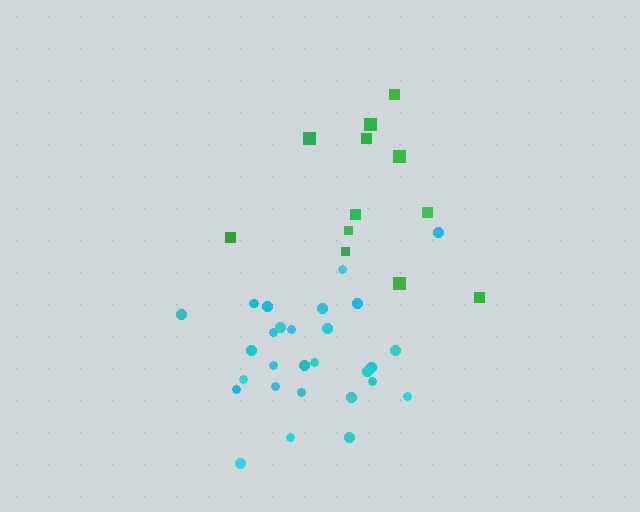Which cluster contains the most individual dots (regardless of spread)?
Cyan (29).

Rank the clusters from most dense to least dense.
cyan, green.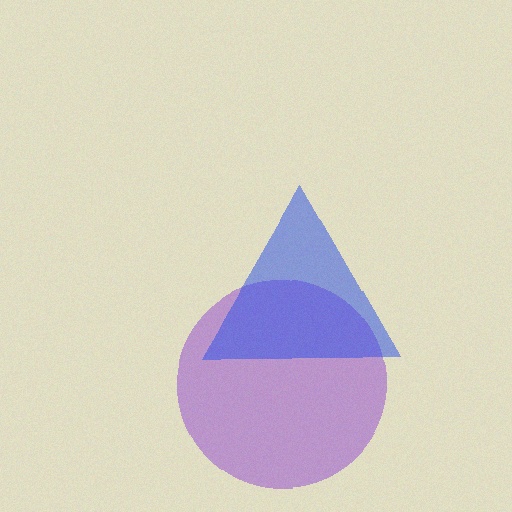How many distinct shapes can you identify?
There are 2 distinct shapes: a purple circle, a blue triangle.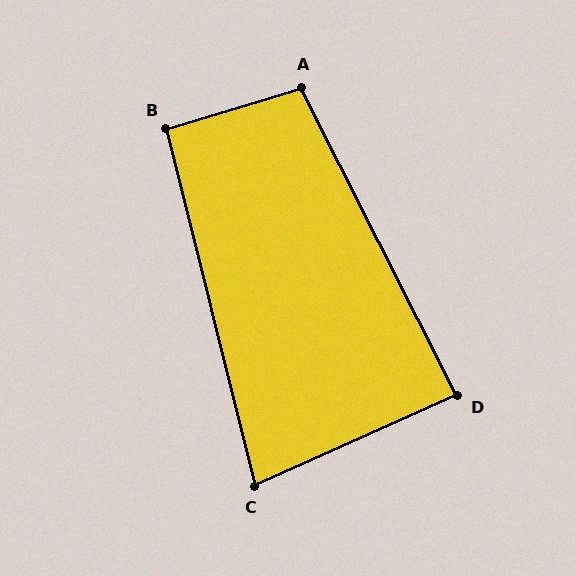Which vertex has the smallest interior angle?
C, at approximately 80 degrees.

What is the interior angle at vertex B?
Approximately 93 degrees (approximately right).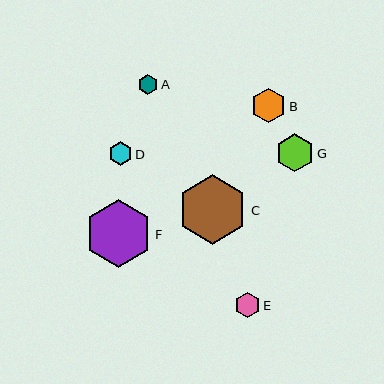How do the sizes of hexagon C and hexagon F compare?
Hexagon C and hexagon F are approximately the same size.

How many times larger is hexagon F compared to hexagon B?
Hexagon F is approximately 2.0 times the size of hexagon B.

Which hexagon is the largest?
Hexagon C is the largest with a size of approximately 69 pixels.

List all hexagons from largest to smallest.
From largest to smallest: C, F, G, B, E, D, A.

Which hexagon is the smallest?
Hexagon A is the smallest with a size of approximately 20 pixels.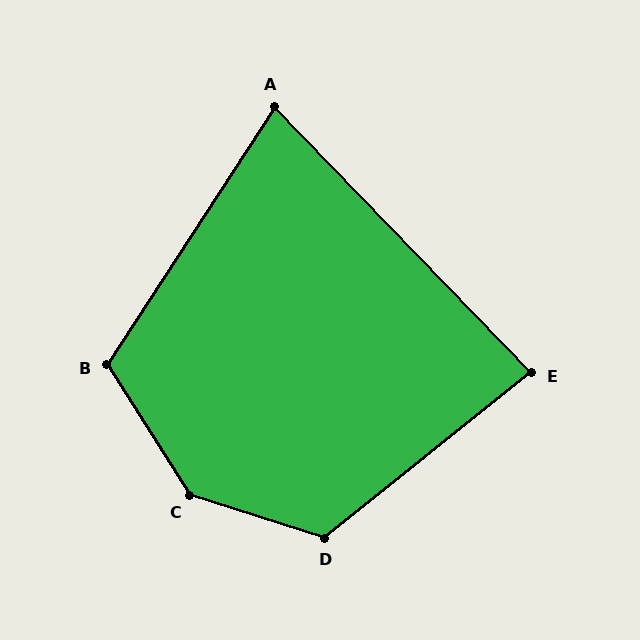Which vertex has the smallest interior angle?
A, at approximately 77 degrees.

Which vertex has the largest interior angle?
C, at approximately 140 degrees.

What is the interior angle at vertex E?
Approximately 85 degrees (acute).